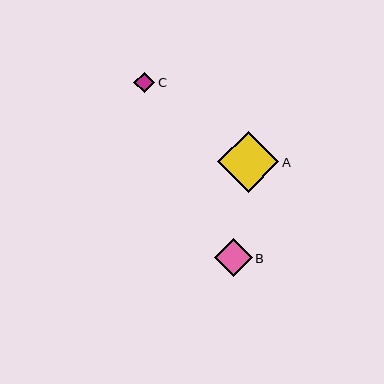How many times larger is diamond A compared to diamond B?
Diamond A is approximately 1.6 times the size of diamond B.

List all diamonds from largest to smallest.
From largest to smallest: A, B, C.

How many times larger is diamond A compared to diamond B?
Diamond A is approximately 1.6 times the size of diamond B.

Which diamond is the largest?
Diamond A is the largest with a size of approximately 61 pixels.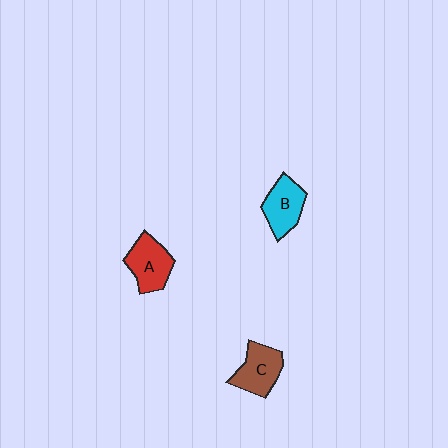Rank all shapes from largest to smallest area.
From largest to smallest: A (red), C (brown), B (cyan).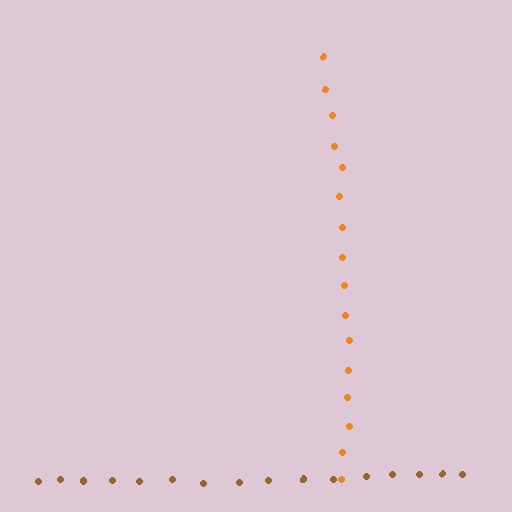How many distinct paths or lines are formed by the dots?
There are 2 distinct paths.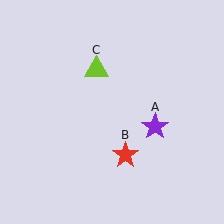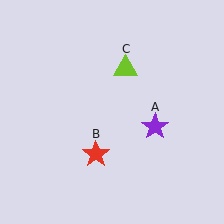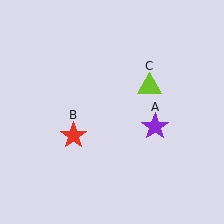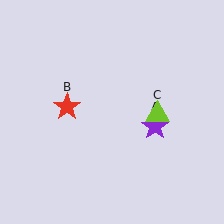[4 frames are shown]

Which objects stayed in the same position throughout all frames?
Purple star (object A) remained stationary.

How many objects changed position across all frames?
2 objects changed position: red star (object B), lime triangle (object C).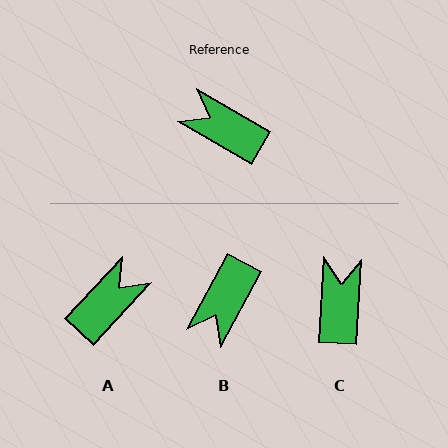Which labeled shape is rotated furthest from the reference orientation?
A, about 102 degrees away.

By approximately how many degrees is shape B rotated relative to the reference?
Approximately 92 degrees counter-clockwise.